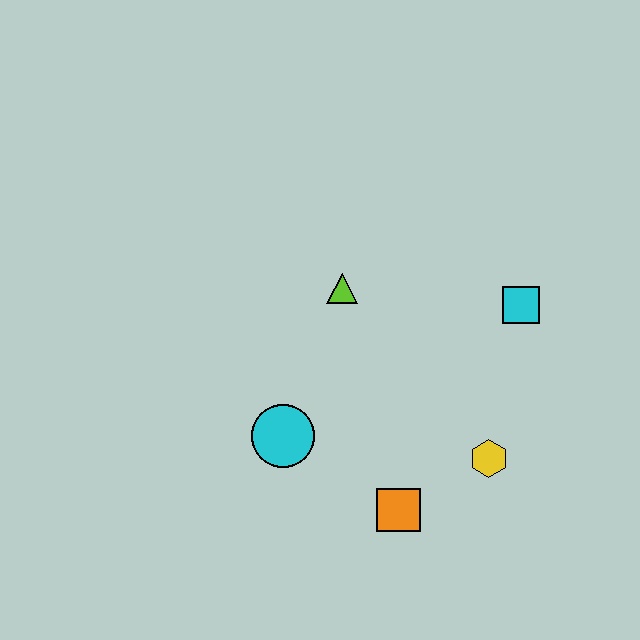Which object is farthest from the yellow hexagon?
The lime triangle is farthest from the yellow hexagon.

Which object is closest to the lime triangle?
The cyan circle is closest to the lime triangle.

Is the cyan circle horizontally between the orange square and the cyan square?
No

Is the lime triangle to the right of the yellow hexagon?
No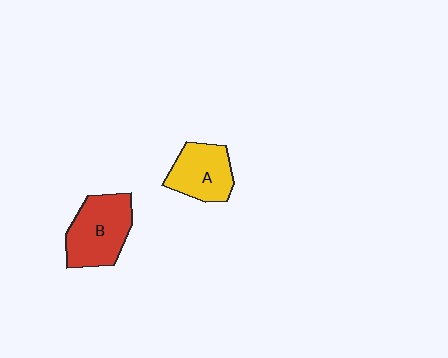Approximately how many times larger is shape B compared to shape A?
Approximately 1.2 times.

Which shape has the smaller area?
Shape A (yellow).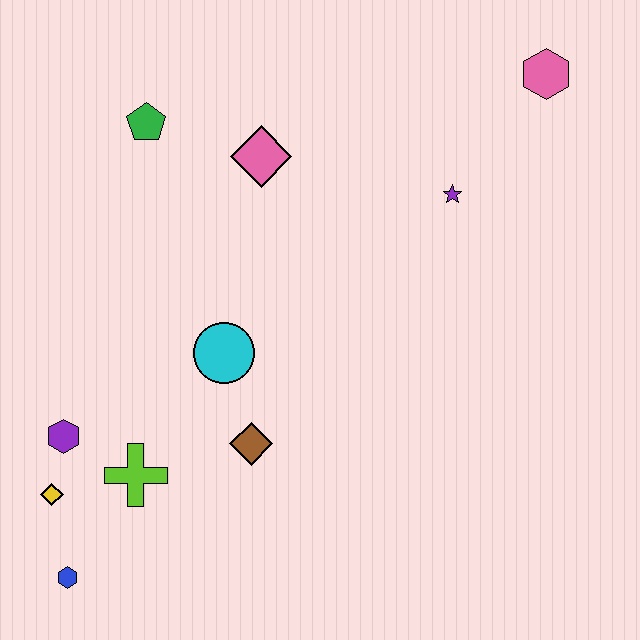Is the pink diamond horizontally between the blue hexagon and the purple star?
Yes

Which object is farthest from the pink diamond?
The blue hexagon is farthest from the pink diamond.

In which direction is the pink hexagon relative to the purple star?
The pink hexagon is above the purple star.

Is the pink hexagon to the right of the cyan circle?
Yes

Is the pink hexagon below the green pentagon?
No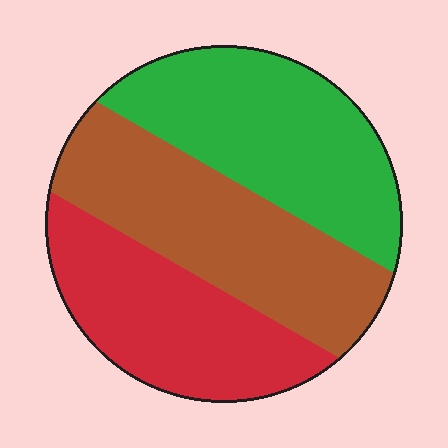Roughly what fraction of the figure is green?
Green takes up between a quarter and a half of the figure.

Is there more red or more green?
Green.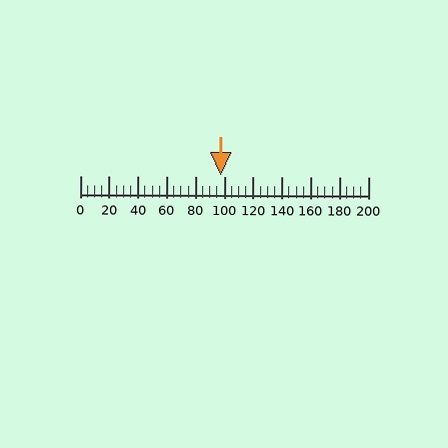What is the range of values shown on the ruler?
The ruler shows values from 0 to 200.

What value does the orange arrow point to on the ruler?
The orange arrow points to approximately 97.